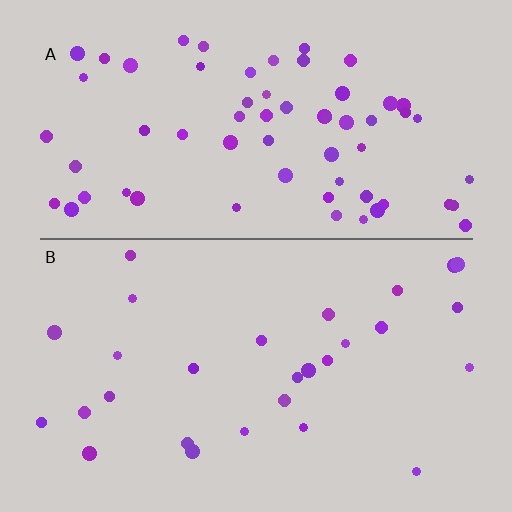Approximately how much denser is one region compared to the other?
Approximately 2.3× — region A over region B.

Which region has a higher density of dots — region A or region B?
A (the top).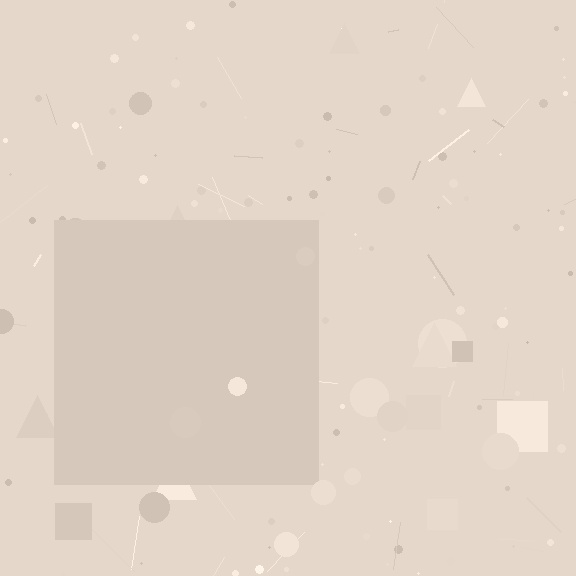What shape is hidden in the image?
A square is hidden in the image.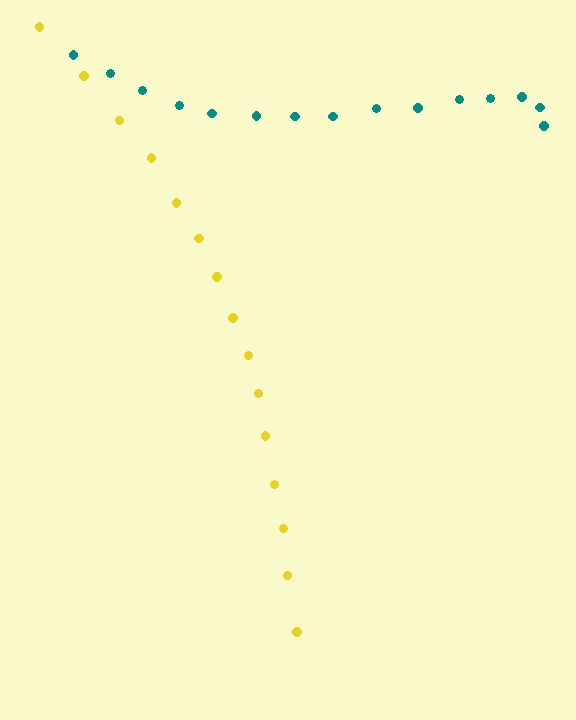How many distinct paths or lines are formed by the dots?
There are 2 distinct paths.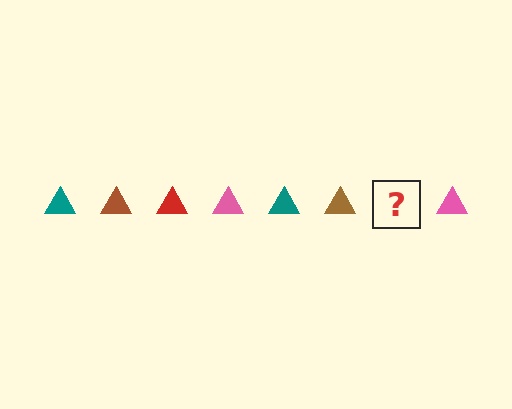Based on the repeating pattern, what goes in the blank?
The blank should be a red triangle.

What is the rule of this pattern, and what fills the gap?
The rule is that the pattern cycles through teal, brown, red, pink triangles. The gap should be filled with a red triangle.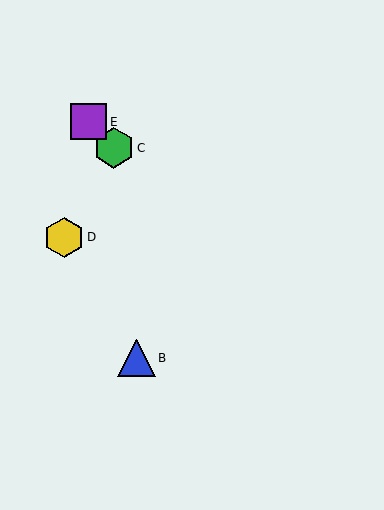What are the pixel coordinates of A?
Object A is at (108, 142).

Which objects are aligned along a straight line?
Objects A, C, E are aligned along a straight line.